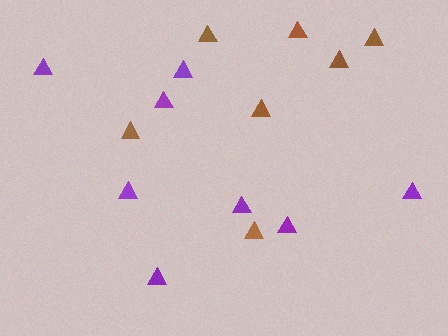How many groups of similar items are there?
There are 2 groups: one group of purple triangles (8) and one group of brown triangles (7).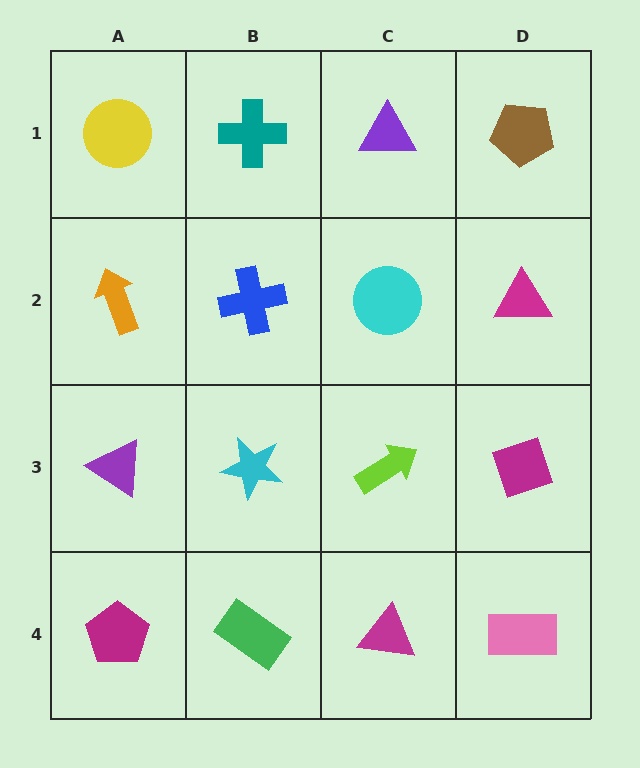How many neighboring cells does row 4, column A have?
2.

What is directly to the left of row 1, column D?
A purple triangle.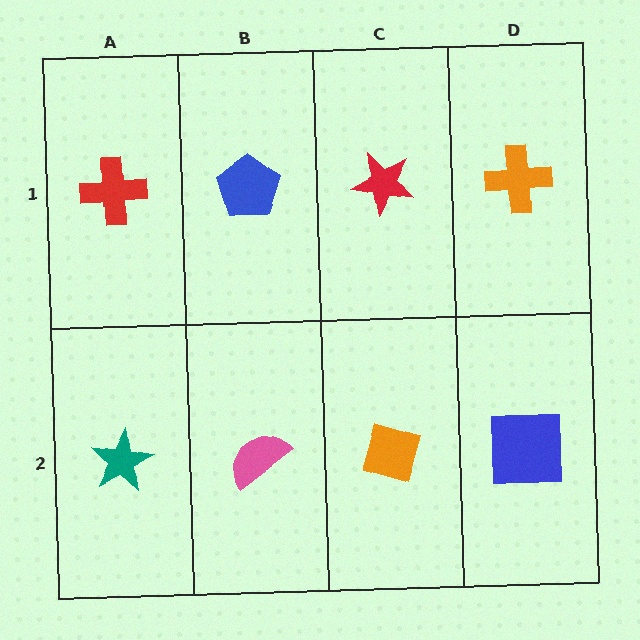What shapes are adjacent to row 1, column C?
An orange diamond (row 2, column C), a blue pentagon (row 1, column B), an orange cross (row 1, column D).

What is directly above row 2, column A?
A red cross.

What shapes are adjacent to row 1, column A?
A teal star (row 2, column A), a blue pentagon (row 1, column B).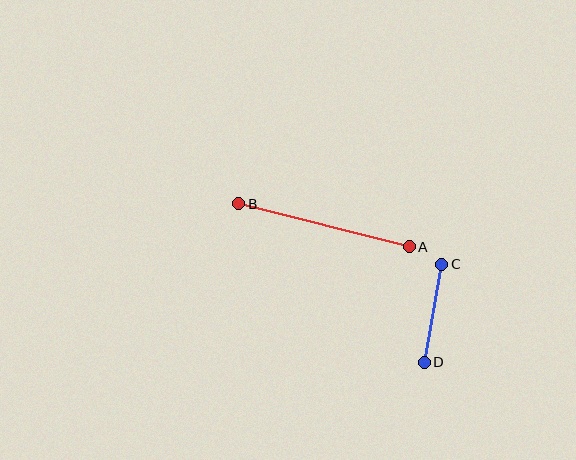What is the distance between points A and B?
The distance is approximately 176 pixels.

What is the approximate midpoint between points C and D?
The midpoint is at approximately (433, 313) pixels.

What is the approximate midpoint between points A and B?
The midpoint is at approximately (324, 225) pixels.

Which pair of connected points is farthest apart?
Points A and B are farthest apart.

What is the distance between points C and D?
The distance is approximately 99 pixels.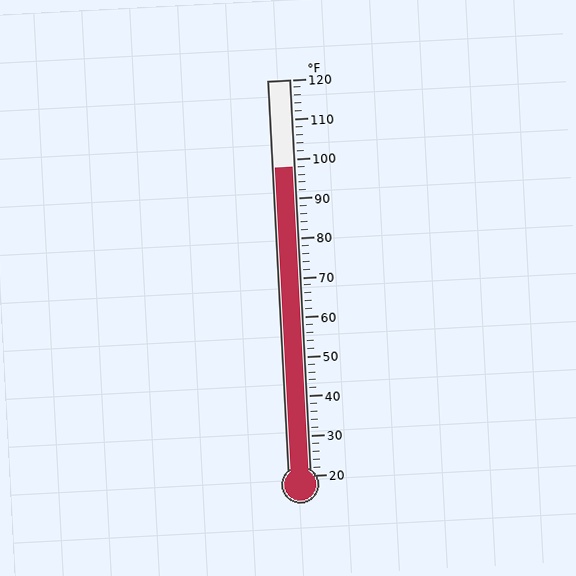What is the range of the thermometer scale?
The thermometer scale ranges from 20°F to 120°F.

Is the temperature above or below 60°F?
The temperature is above 60°F.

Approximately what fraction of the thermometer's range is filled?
The thermometer is filled to approximately 80% of its range.